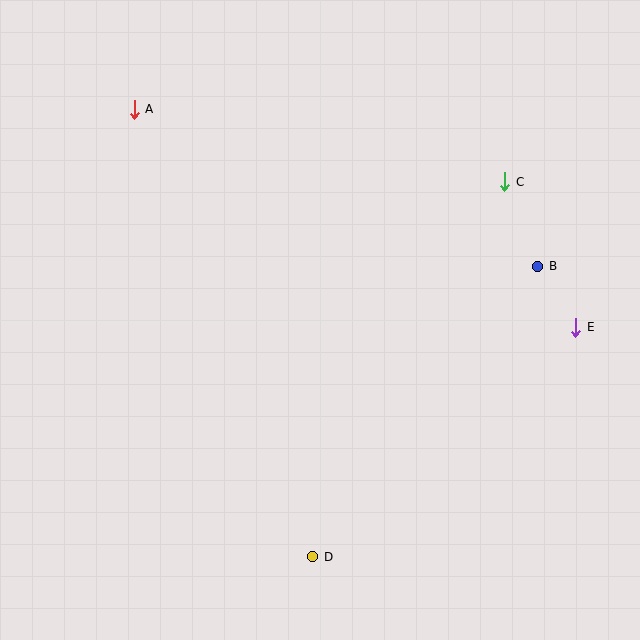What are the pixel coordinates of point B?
Point B is at (538, 266).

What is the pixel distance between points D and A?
The distance between D and A is 482 pixels.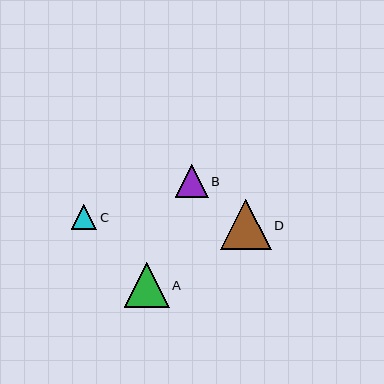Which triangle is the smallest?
Triangle C is the smallest with a size of approximately 25 pixels.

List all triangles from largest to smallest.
From largest to smallest: D, A, B, C.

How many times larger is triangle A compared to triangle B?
Triangle A is approximately 1.4 times the size of triangle B.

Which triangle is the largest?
Triangle D is the largest with a size of approximately 51 pixels.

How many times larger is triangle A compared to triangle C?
Triangle A is approximately 1.8 times the size of triangle C.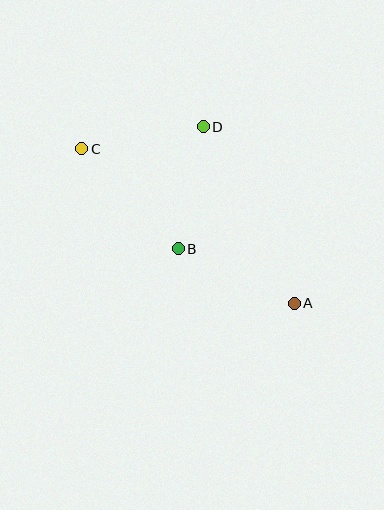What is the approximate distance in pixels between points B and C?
The distance between B and C is approximately 139 pixels.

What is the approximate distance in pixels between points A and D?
The distance between A and D is approximately 199 pixels.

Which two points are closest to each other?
Points C and D are closest to each other.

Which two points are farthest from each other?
Points A and C are farthest from each other.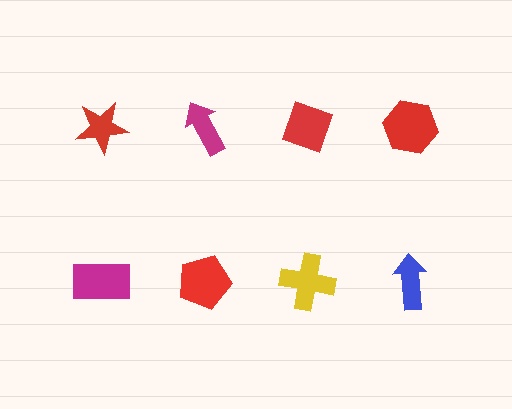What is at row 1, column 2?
A magenta arrow.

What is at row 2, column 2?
A red pentagon.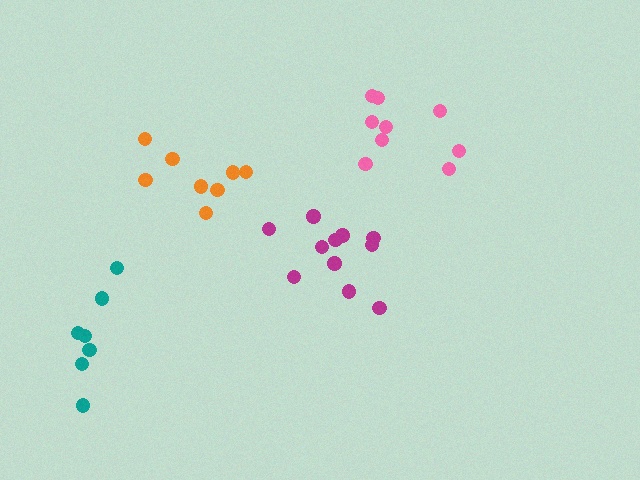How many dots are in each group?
Group 1: 11 dots, Group 2: 8 dots, Group 3: 7 dots, Group 4: 9 dots (35 total).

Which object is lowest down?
The teal cluster is bottommost.